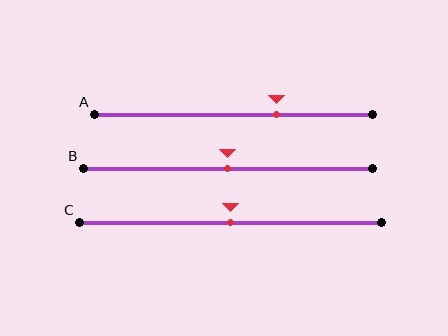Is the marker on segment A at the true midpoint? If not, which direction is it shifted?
No, the marker on segment A is shifted to the right by about 16% of the segment length.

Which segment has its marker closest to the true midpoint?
Segment B has its marker closest to the true midpoint.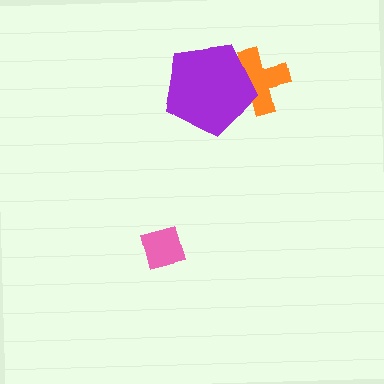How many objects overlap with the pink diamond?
0 objects overlap with the pink diamond.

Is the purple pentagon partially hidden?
No, no other shape covers it.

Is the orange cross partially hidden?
Yes, it is partially covered by another shape.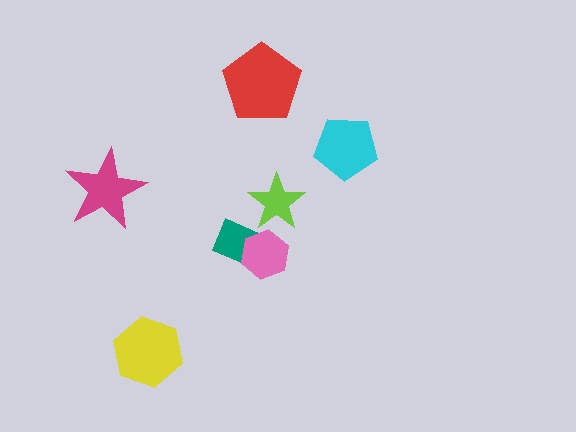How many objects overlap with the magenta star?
0 objects overlap with the magenta star.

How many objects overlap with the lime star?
0 objects overlap with the lime star.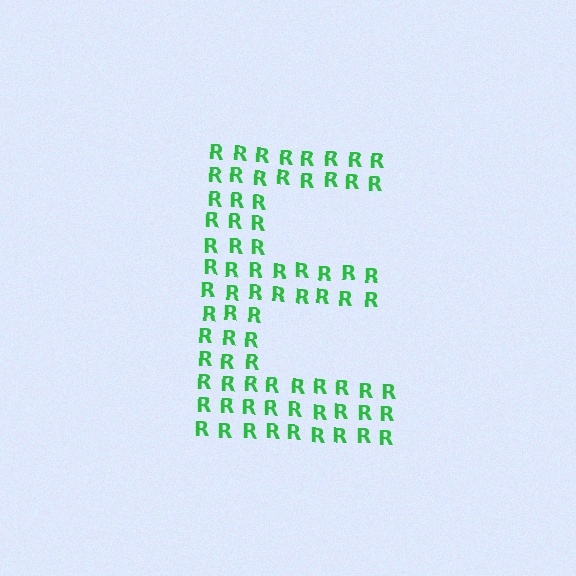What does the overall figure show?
The overall figure shows the letter E.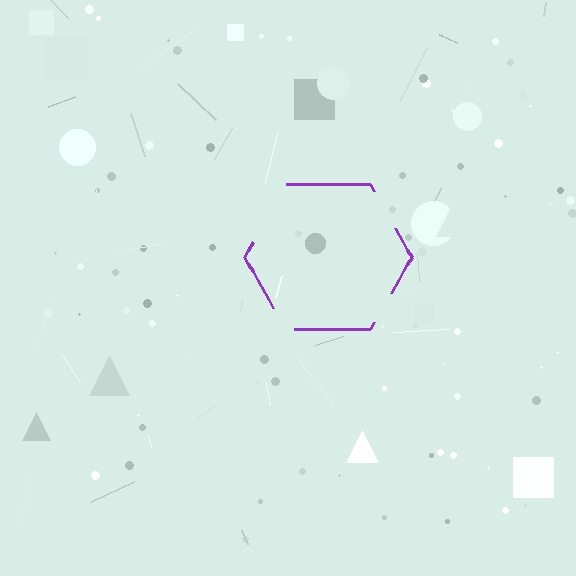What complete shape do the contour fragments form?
The contour fragments form a hexagon.